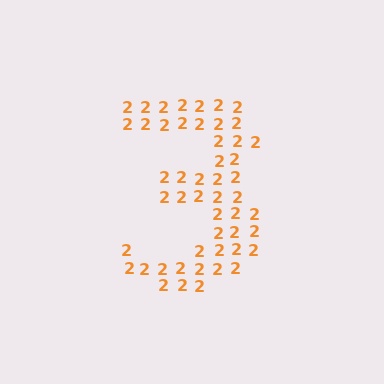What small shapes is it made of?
It is made of small digit 2's.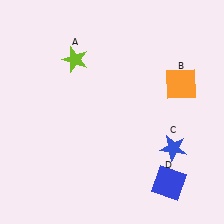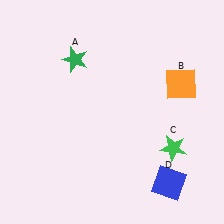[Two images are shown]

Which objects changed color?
A changed from lime to green. C changed from blue to green.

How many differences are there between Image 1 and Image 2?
There are 2 differences between the two images.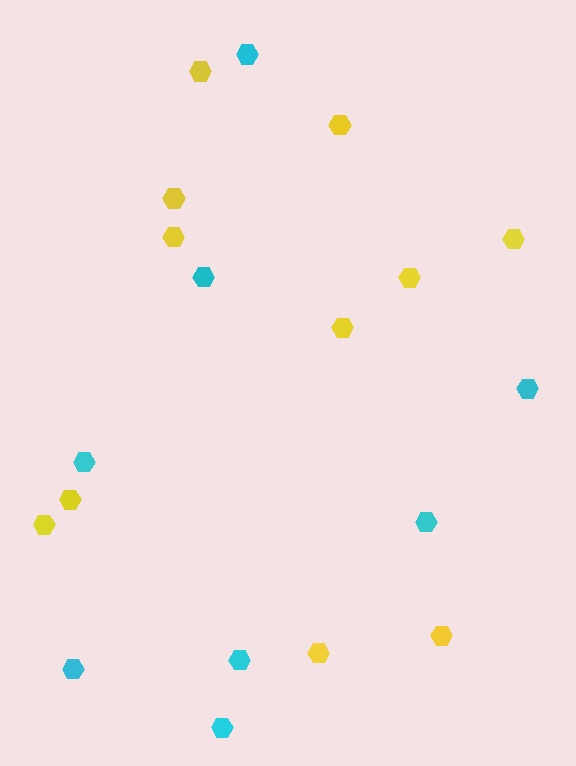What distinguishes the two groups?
There are 2 groups: one group of yellow hexagons (11) and one group of cyan hexagons (8).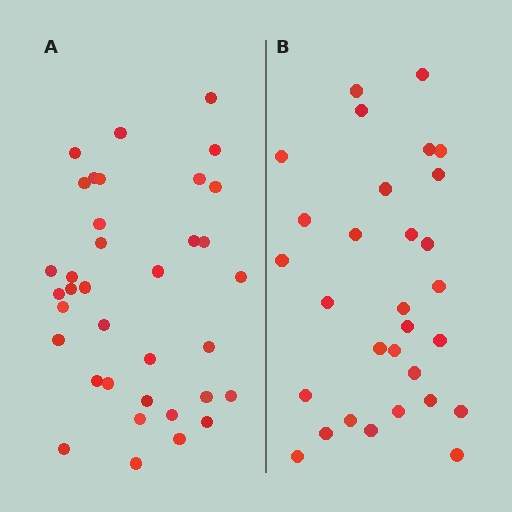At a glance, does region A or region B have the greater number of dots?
Region A (the left region) has more dots.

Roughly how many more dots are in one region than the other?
Region A has about 6 more dots than region B.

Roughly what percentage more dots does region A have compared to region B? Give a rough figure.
About 20% more.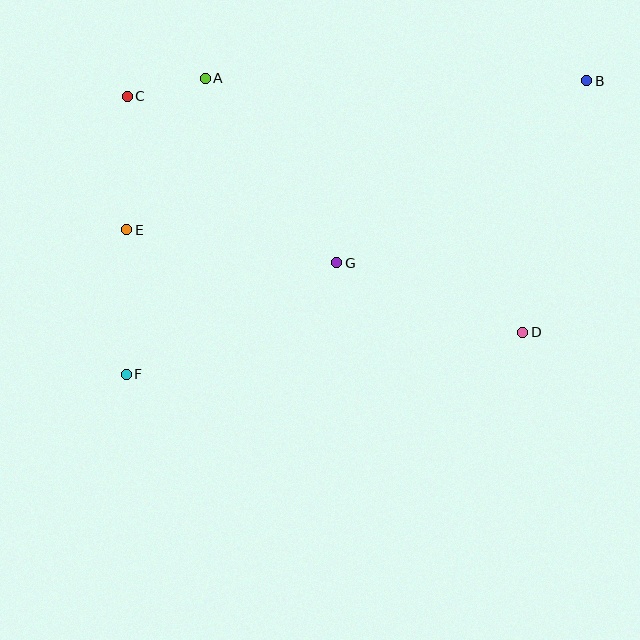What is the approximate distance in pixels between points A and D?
The distance between A and D is approximately 407 pixels.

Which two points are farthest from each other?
Points B and F are farthest from each other.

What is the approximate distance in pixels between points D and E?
The distance between D and E is approximately 409 pixels.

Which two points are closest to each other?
Points A and C are closest to each other.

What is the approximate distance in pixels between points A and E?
The distance between A and E is approximately 171 pixels.